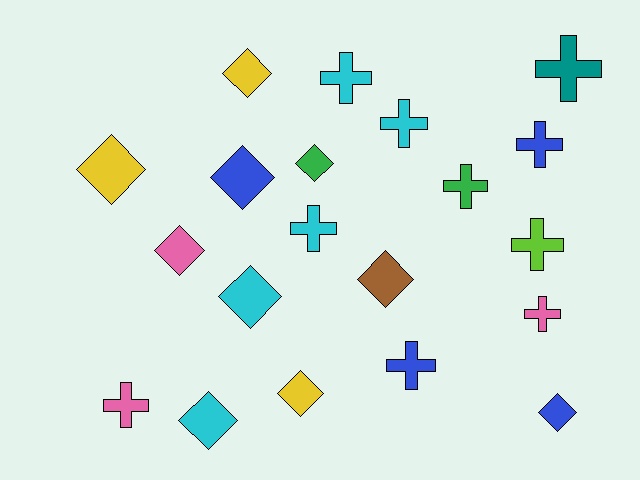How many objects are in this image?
There are 20 objects.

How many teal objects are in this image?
There is 1 teal object.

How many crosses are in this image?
There are 10 crosses.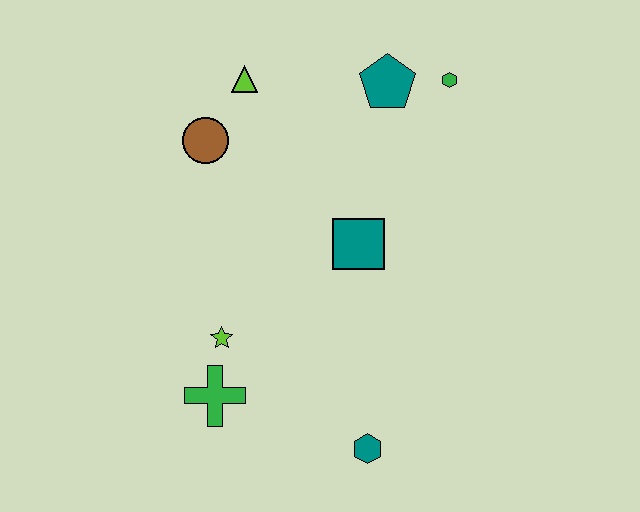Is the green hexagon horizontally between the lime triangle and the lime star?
No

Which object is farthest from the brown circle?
The teal hexagon is farthest from the brown circle.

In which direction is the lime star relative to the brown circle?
The lime star is below the brown circle.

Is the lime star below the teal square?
Yes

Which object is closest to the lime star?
The green cross is closest to the lime star.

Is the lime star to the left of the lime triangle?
Yes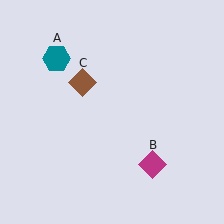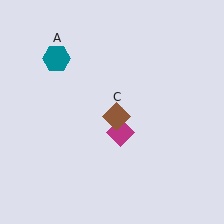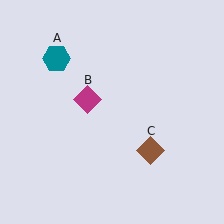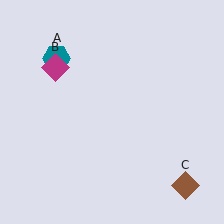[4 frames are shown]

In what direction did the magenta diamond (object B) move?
The magenta diamond (object B) moved up and to the left.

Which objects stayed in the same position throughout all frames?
Teal hexagon (object A) remained stationary.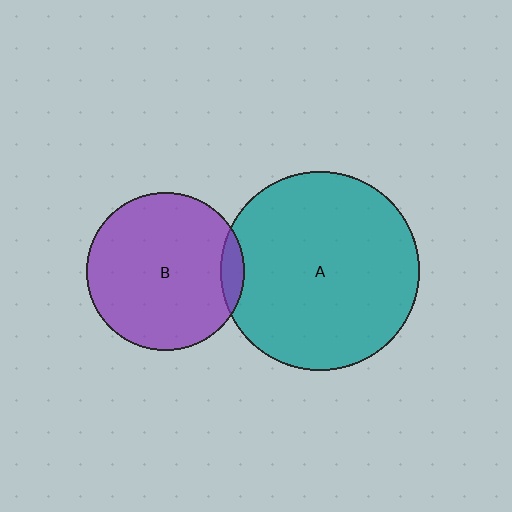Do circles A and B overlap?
Yes.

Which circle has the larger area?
Circle A (teal).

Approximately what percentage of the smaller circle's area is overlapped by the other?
Approximately 5%.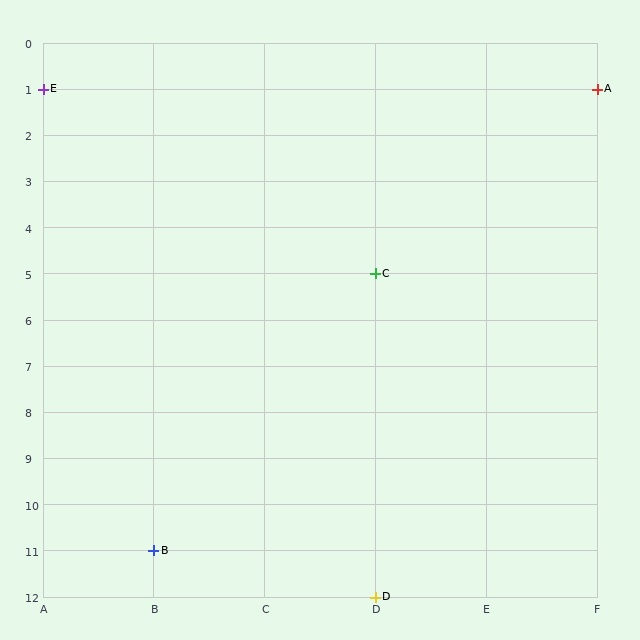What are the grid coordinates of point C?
Point C is at grid coordinates (D, 5).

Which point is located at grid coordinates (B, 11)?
Point B is at (B, 11).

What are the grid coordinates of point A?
Point A is at grid coordinates (F, 1).